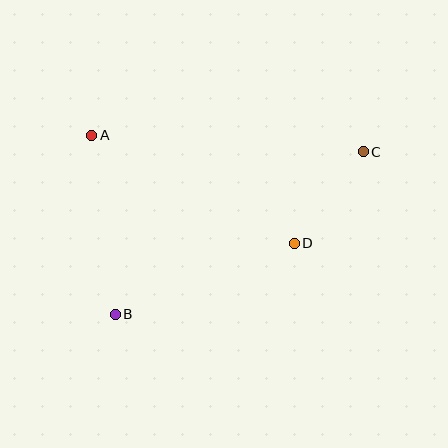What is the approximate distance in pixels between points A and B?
The distance between A and B is approximately 181 pixels.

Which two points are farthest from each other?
Points B and C are farthest from each other.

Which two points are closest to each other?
Points C and D are closest to each other.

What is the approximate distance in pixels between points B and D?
The distance between B and D is approximately 193 pixels.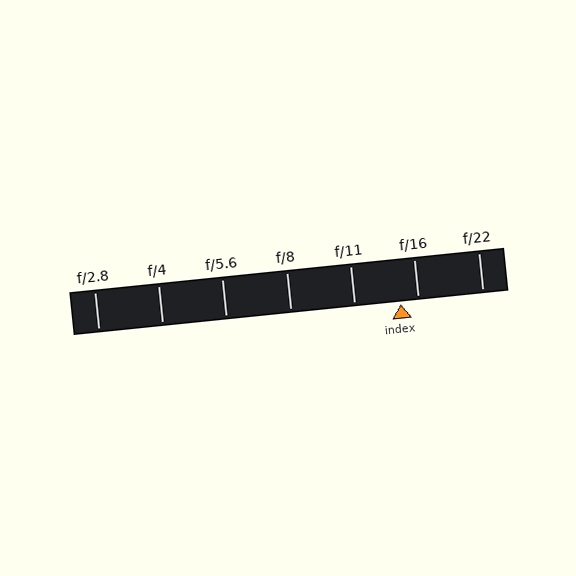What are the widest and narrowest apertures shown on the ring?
The widest aperture shown is f/2.8 and the narrowest is f/22.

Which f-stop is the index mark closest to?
The index mark is closest to f/16.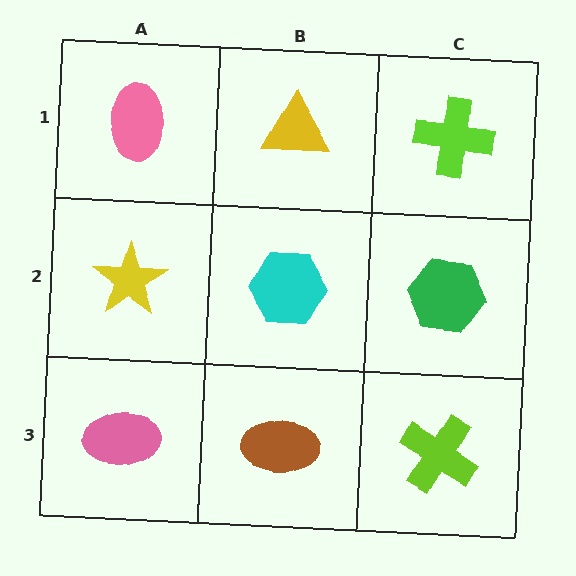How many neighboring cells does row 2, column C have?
3.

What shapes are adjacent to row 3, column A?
A yellow star (row 2, column A), a brown ellipse (row 3, column B).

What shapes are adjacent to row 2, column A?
A pink ellipse (row 1, column A), a pink ellipse (row 3, column A), a cyan hexagon (row 2, column B).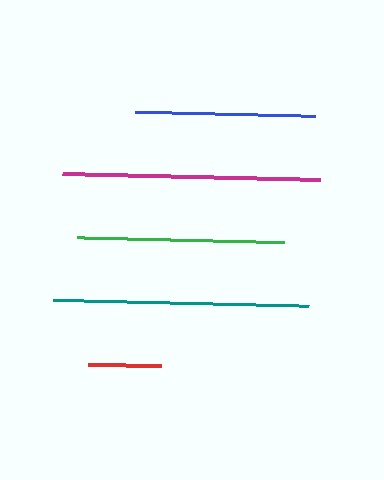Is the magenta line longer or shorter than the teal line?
The magenta line is longer than the teal line.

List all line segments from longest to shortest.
From longest to shortest: magenta, teal, green, blue, red.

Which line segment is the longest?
The magenta line is the longest at approximately 258 pixels.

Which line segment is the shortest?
The red line is the shortest at approximately 73 pixels.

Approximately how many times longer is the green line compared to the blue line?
The green line is approximately 1.1 times the length of the blue line.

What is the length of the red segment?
The red segment is approximately 73 pixels long.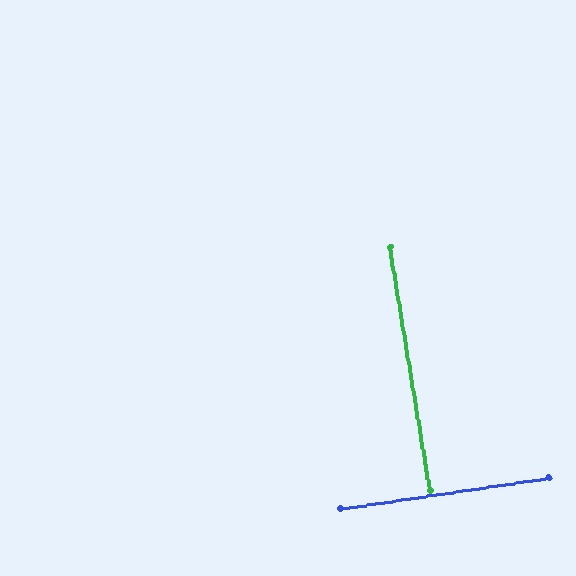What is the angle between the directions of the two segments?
Approximately 89 degrees.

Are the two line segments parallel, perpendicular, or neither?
Perpendicular — they meet at approximately 89°.